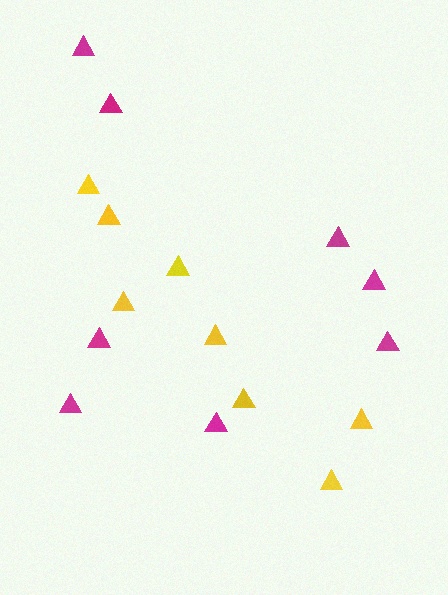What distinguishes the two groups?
There are 2 groups: one group of yellow triangles (8) and one group of magenta triangles (8).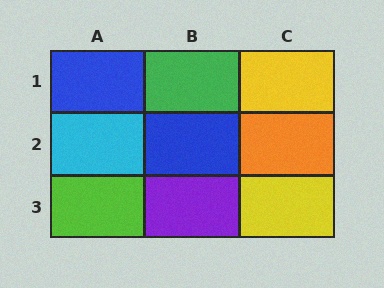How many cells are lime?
1 cell is lime.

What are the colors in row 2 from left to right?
Cyan, blue, orange.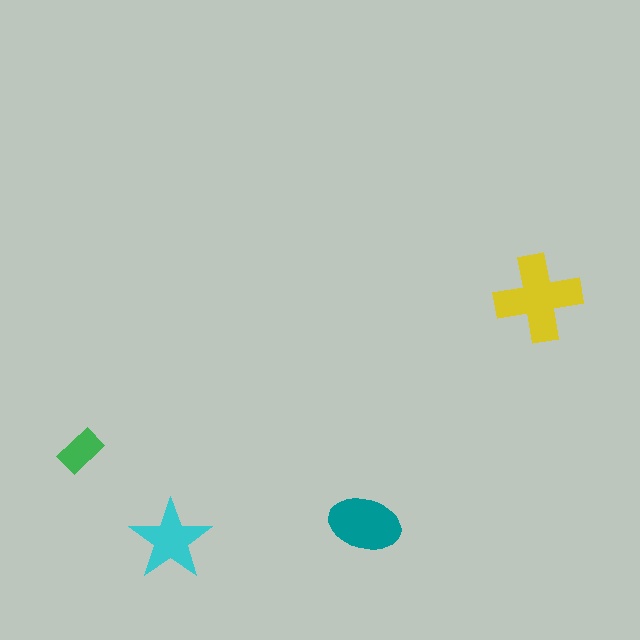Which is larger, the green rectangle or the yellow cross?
The yellow cross.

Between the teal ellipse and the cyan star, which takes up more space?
The teal ellipse.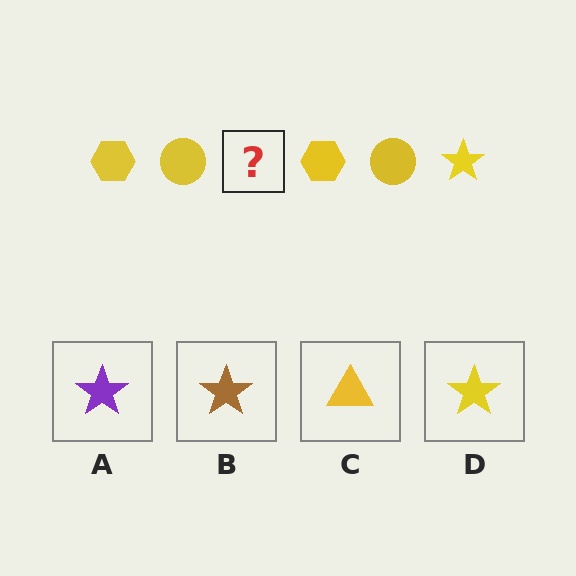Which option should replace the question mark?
Option D.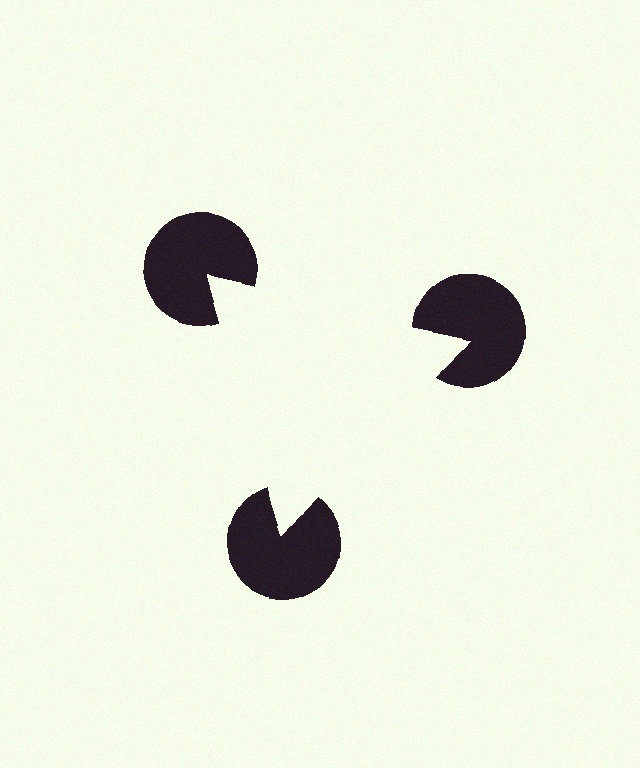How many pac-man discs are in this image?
There are 3 — one at each vertex of the illusory triangle.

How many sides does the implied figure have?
3 sides.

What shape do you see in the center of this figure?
An illusory triangle — its edges are inferred from the aligned wedge cuts in the pac-man discs, not physically drawn.